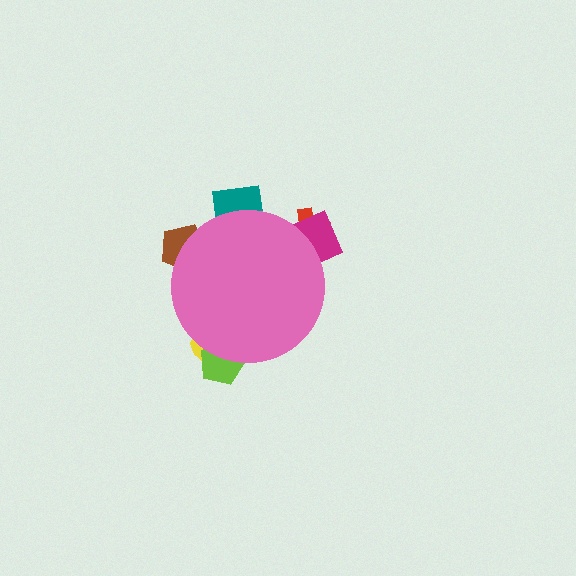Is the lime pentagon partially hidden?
Yes, the lime pentagon is partially hidden behind the pink circle.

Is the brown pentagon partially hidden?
Yes, the brown pentagon is partially hidden behind the pink circle.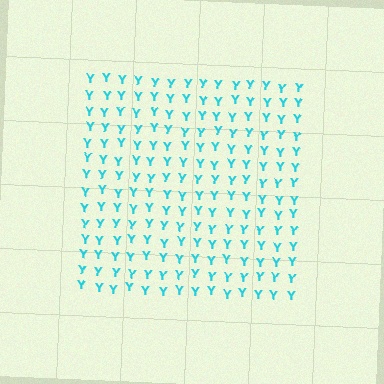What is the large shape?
The large shape is a square.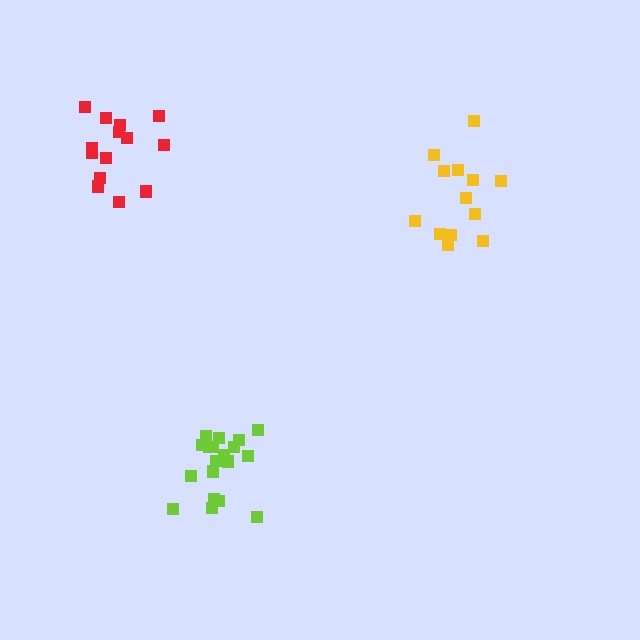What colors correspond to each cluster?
The clusters are colored: red, yellow, lime.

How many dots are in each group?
Group 1: 14 dots, Group 2: 13 dots, Group 3: 19 dots (46 total).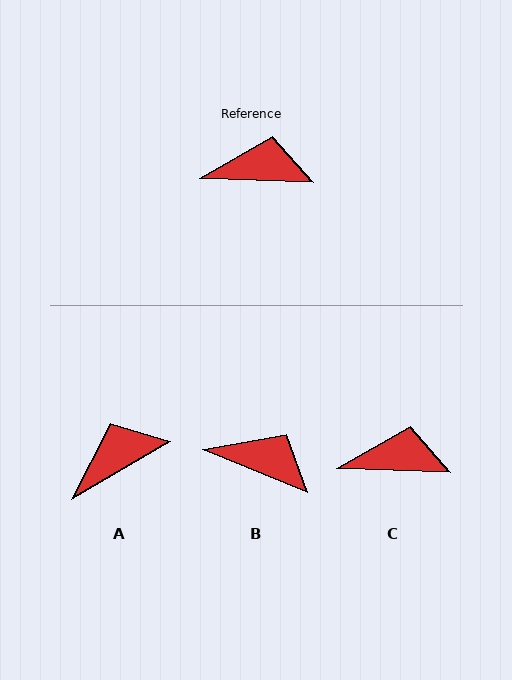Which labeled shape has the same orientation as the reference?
C.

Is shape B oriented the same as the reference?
No, it is off by about 20 degrees.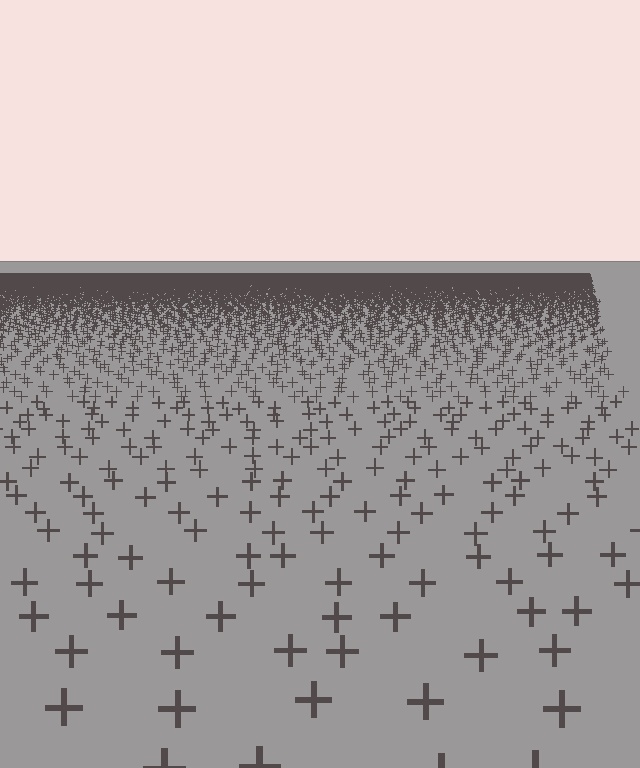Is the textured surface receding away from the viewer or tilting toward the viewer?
The surface is receding away from the viewer. Texture elements get smaller and denser toward the top.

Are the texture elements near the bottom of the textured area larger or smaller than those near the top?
Larger. Near the bottom, elements are closer to the viewer and appear at a bigger on-screen size.